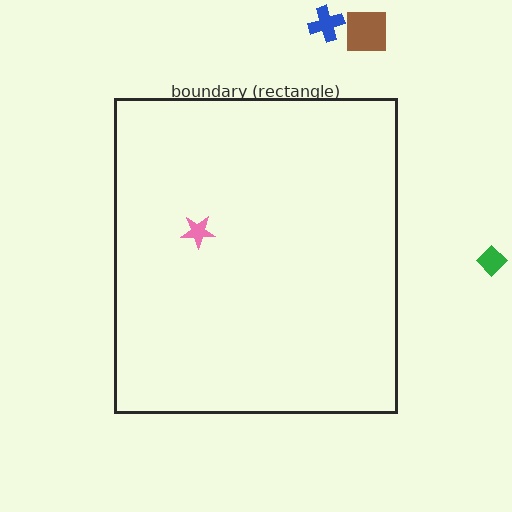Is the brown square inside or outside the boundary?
Outside.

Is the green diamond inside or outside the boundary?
Outside.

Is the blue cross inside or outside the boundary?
Outside.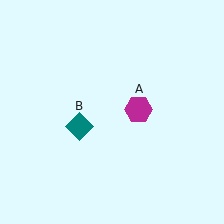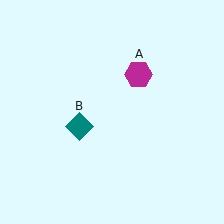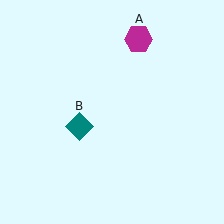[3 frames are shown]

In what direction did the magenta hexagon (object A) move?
The magenta hexagon (object A) moved up.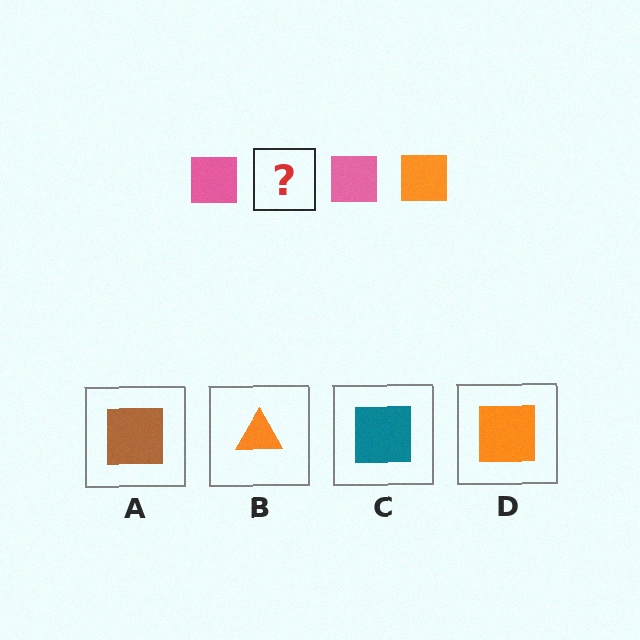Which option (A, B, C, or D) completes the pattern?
D.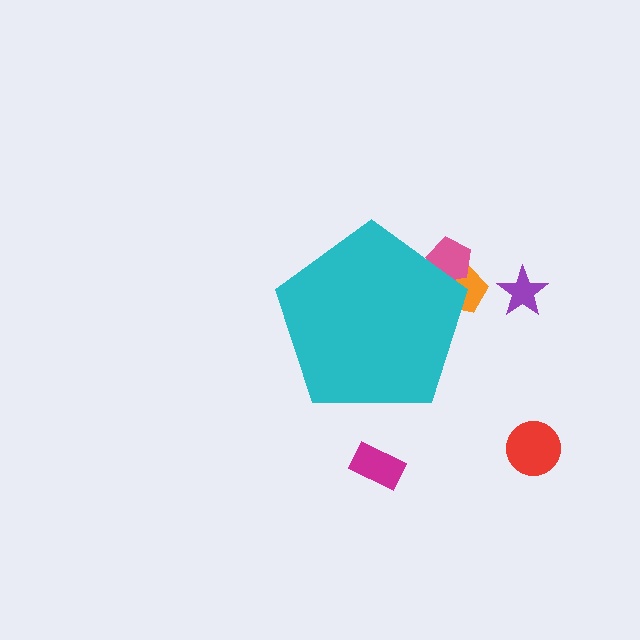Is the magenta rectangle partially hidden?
No, the magenta rectangle is fully visible.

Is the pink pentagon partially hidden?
Yes, the pink pentagon is partially hidden behind the cyan pentagon.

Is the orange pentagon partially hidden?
Yes, the orange pentagon is partially hidden behind the cyan pentagon.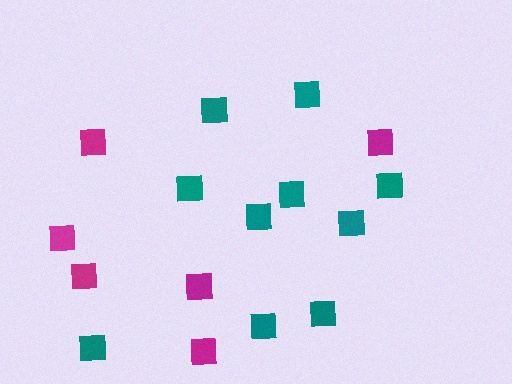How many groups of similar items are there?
There are 2 groups: one group of magenta squares (6) and one group of teal squares (10).